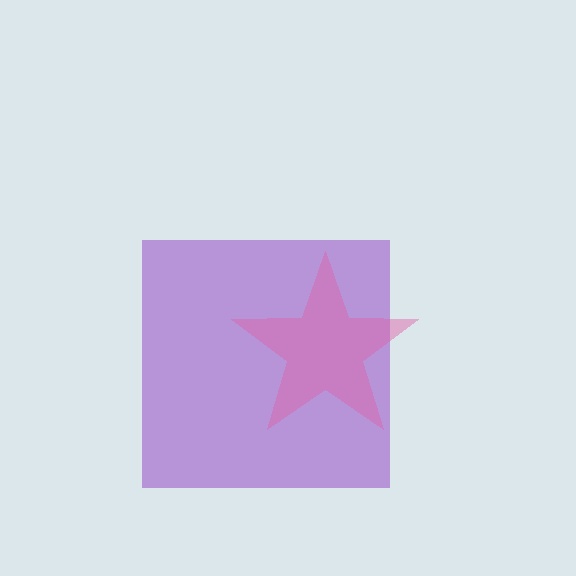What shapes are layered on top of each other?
The layered shapes are: a purple square, a pink star.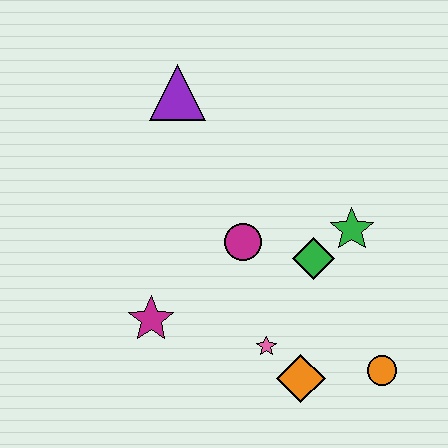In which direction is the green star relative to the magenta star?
The green star is to the right of the magenta star.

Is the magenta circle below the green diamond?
No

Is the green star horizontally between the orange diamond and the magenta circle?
No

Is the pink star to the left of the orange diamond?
Yes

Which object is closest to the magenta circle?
The green diamond is closest to the magenta circle.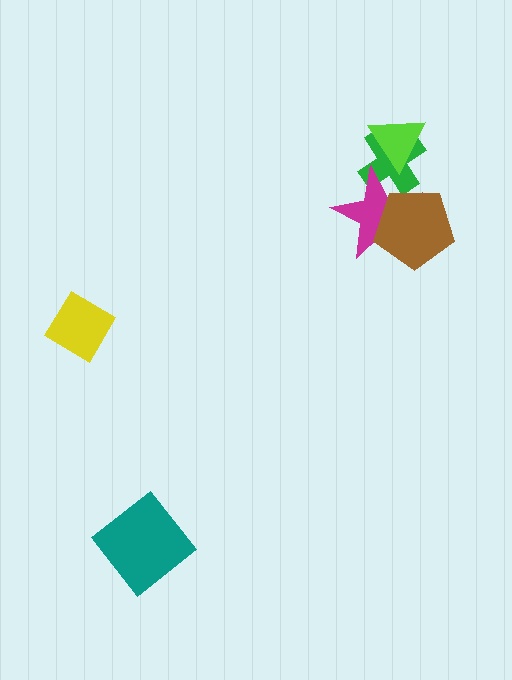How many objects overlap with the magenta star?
2 objects overlap with the magenta star.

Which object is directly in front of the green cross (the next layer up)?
The lime triangle is directly in front of the green cross.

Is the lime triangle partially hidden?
No, no other shape covers it.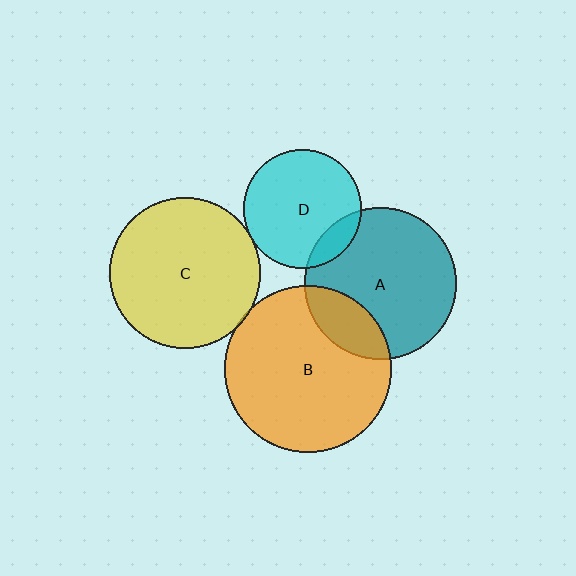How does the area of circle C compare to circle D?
Approximately 1.6 times.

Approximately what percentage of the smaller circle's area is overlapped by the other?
Approximately 20%.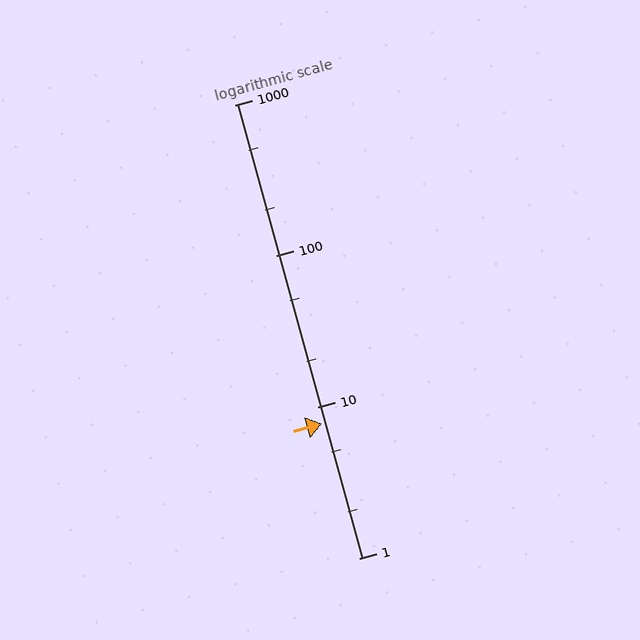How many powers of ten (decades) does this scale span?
The scale spans 3 decades, from 1 to 1000.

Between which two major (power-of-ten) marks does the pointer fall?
The pointer is between 1 and 10.